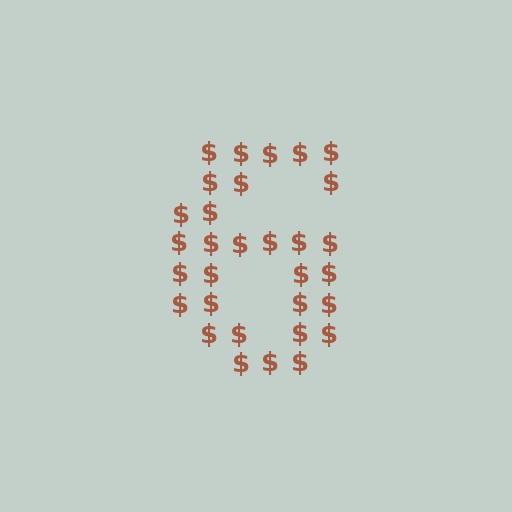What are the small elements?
The small elements are dollar signs.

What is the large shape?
The large shape is the digit 6.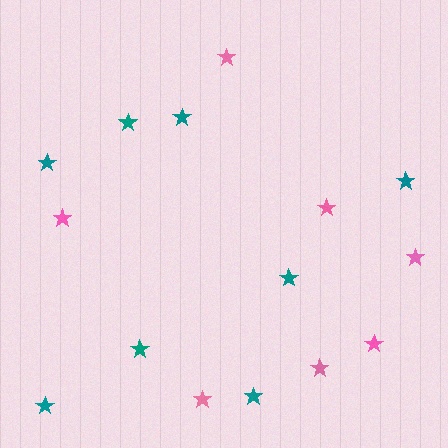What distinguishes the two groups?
There are 2 groups: one group of pink stars (7) and one group of teal stars (8).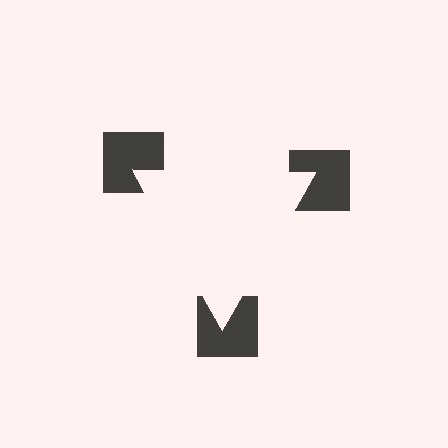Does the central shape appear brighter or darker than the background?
It typically appears slightly brighter than the background, even though no actual brightness change is drawn.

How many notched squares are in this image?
There are 3 — one at each vertex of the illusory triangle.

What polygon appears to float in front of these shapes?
An illusory triangle — its edges are inferred from the aligned wedge cuts in the notched squares, not physically drawn.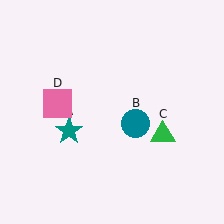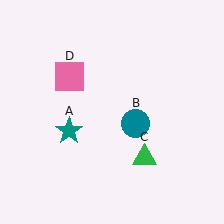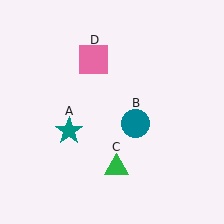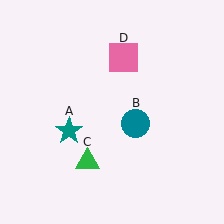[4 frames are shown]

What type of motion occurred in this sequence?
The green triangle (object C), pink square (object D) rotated clockwise around the center of the scene.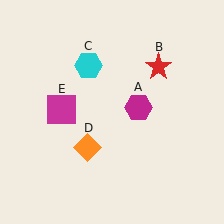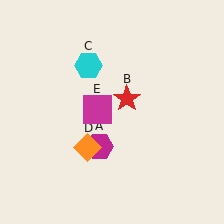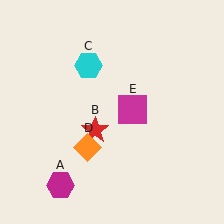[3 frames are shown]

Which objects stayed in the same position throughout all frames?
Cyan hexagon (object C) and orange diamond (object D) remained stationary.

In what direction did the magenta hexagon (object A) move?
The magenta hexagon (object A) moved down and to the left.